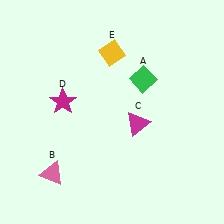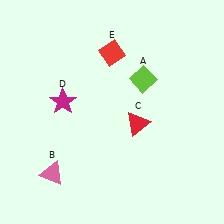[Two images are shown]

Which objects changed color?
A changed from green to lime. C changed from magenta to red. E changed from yellow to red.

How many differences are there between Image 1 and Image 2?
There are 3 differences between the two images.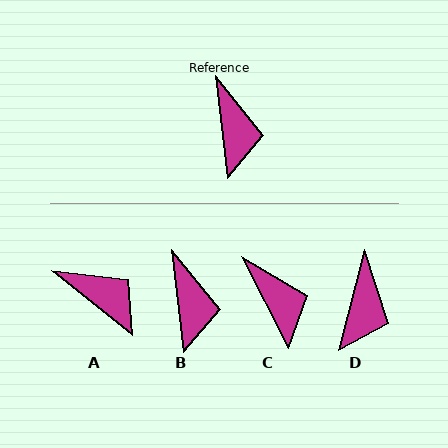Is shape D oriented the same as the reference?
No, it is off by about 21 degrees.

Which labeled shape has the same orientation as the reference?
B.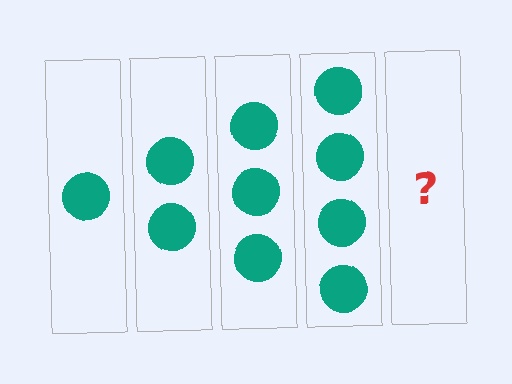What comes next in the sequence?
The next element should be 5 circles.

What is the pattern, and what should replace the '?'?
The pattern is that each step adds one more circle. The '?' should be 5 circles.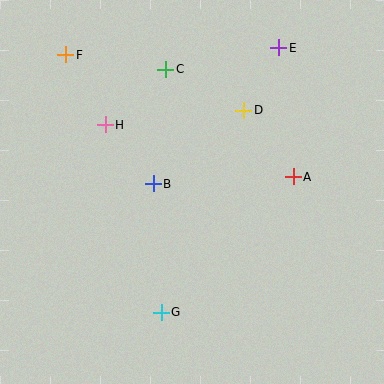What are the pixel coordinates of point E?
Point E is at (279, 48).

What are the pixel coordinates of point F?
Point F is at (66, 55).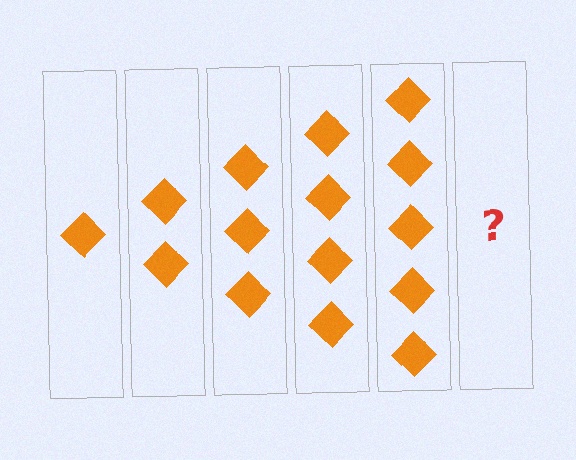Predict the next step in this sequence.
The next step is 6 diamonds.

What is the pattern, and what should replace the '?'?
The pattern is that each step adds one more diamond. The '?' should be 6 diamonds.